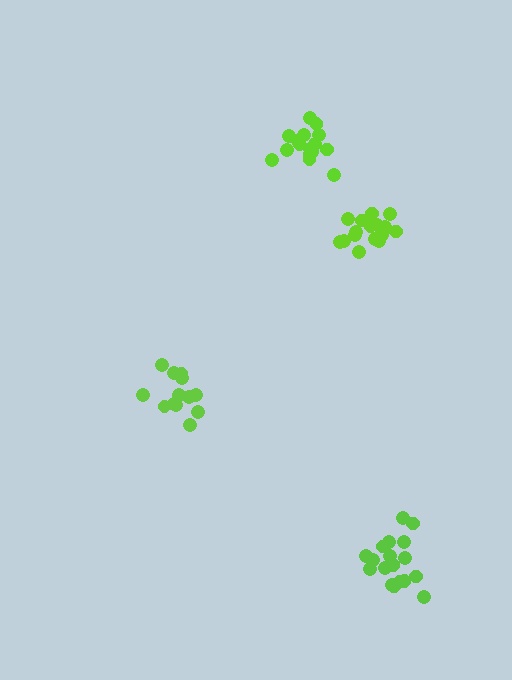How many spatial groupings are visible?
There are 4 spatial groupings.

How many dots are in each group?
Group 1: 13 dots, Group 2: 17 dots, Group 3: 16 dots, Group 4: 18 dots (64 total).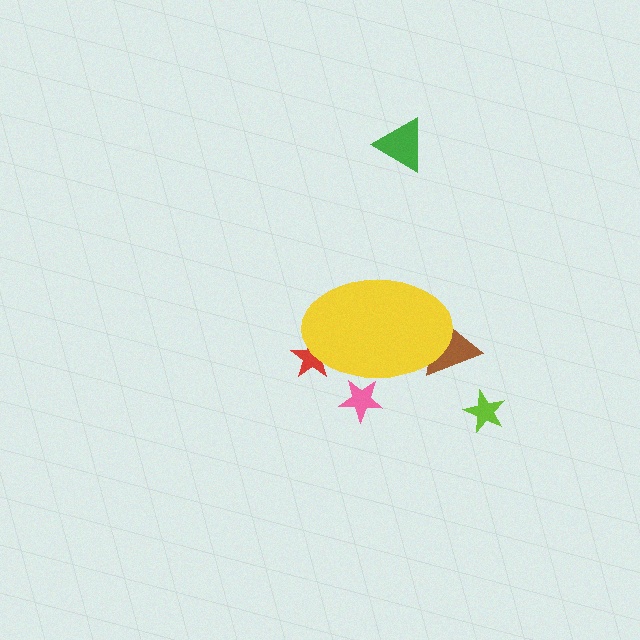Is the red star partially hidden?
Yes, the red star is partially hidden behind the yellow ellipse.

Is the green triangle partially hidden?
No, the green triangle is fully visible.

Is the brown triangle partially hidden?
Yes, the brown triangle is partially hidden behind the yellow ellipse.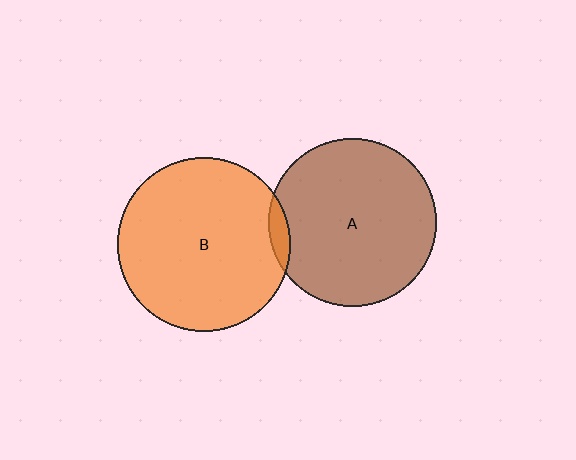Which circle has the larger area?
Circle B (orange).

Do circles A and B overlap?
Yes.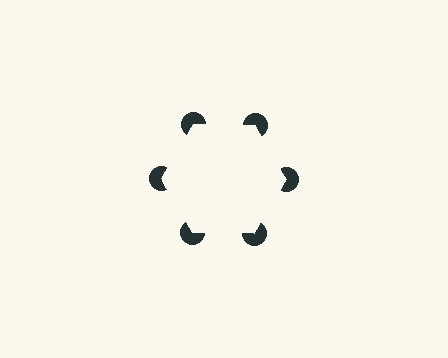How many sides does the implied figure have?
6 sides.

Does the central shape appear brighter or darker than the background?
It typically appears slightly brighter than the background, even though no actual brightness change is drawn.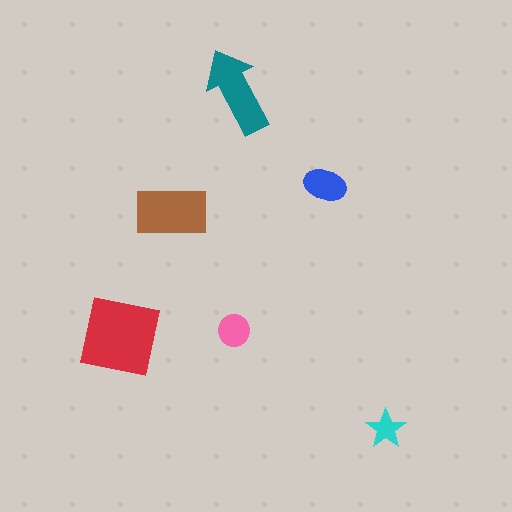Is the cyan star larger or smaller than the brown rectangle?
Smaller.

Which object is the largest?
The red square.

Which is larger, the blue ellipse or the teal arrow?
The teal arrow.